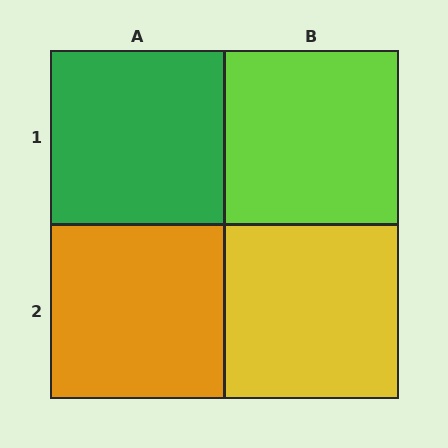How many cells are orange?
1 cell is orange.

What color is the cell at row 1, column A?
Green.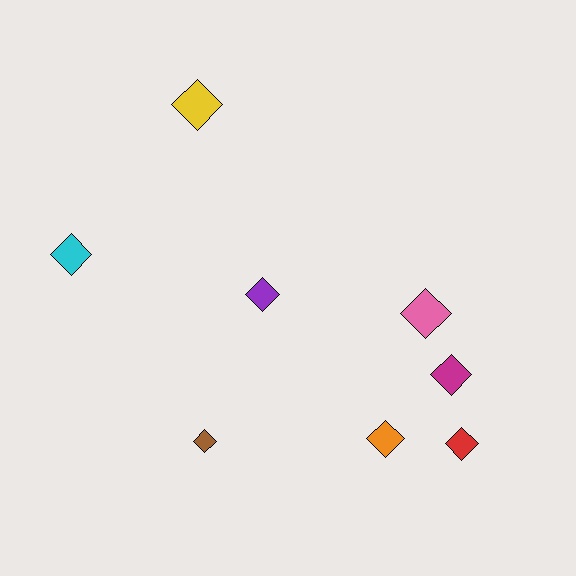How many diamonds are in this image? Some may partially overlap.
There are 8 diamonds.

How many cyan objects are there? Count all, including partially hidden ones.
There is 1 cyan object.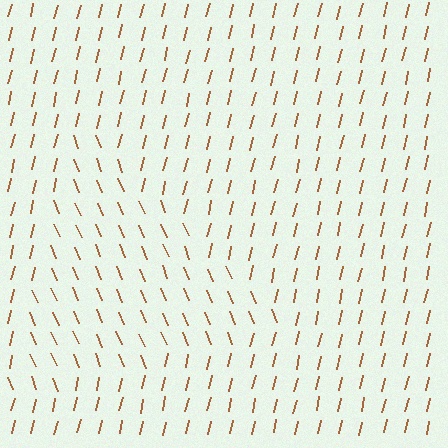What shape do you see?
I see a triangle.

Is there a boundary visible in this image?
Yes, there is a texture boundary formed by a change in line orientation.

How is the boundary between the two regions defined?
The boundary is defined purely by a change in line orientation (approximately 35 degrees difference). All lines are the same color and thickness.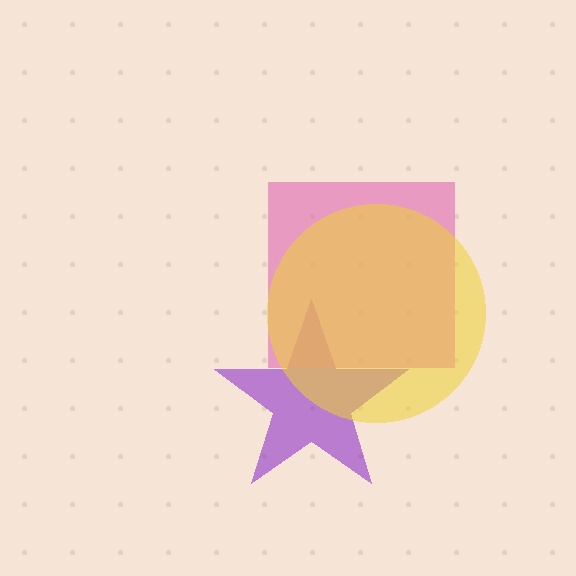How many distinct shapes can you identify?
There are 3 distinct shapes: a purple star, a pink square, a yellow circle.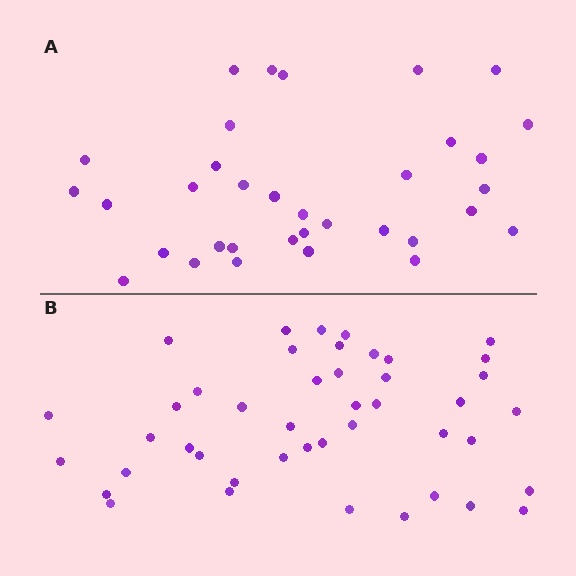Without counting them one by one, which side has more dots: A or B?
Region B (the bottom region) has more dots.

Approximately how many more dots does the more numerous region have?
Region B has roughly 10 or so more dots than region A.